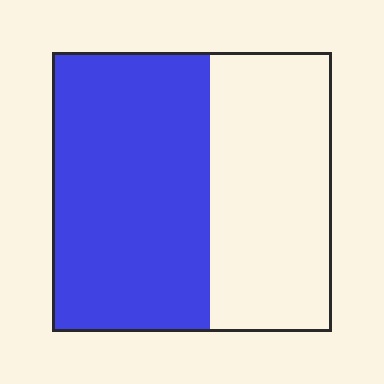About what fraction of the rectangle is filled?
About three fifths (3/5).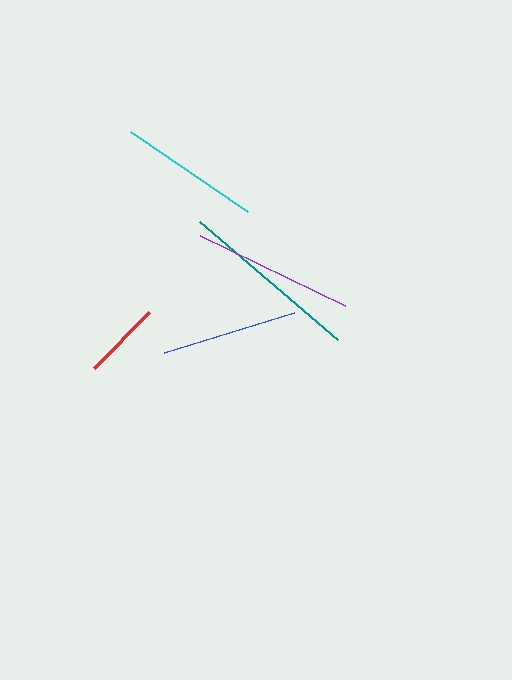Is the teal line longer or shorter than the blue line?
The teal line is longer than the blue line.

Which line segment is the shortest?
The red line is the shortest at approximately 78 pixels.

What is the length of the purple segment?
The purple segment is approximately 161 pixels long.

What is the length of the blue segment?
The blue segment is approximately 135 pixels long.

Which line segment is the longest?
The teal line is the longest at approximately 181 pixels.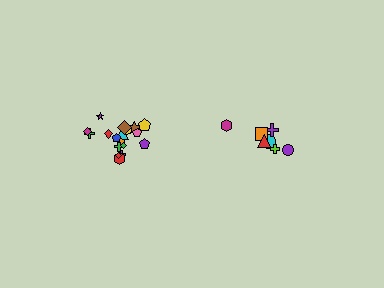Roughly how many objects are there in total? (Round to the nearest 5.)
Roughly 25 objects in total.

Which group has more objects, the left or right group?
The left group.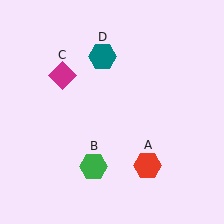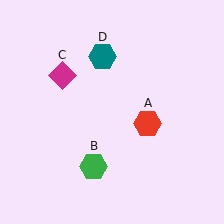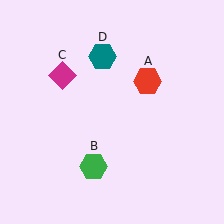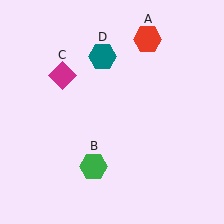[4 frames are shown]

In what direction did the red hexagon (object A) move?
The red hexagon (object A) moved up.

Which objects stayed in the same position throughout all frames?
Green hexagon (object B) and magenta diamond (object C) and teal hexagon (object D) remained stationary.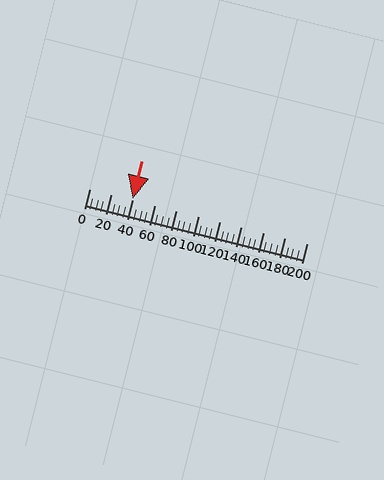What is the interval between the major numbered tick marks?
The major tick marks are spaced 20 units apart.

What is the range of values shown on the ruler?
The ruler shows values from 0 to 200.